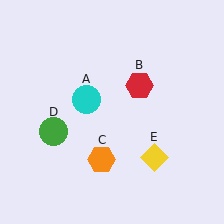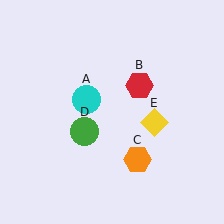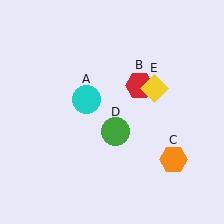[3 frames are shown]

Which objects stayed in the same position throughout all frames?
Cyan circle (object A) and red hexagon (object B) remained stationary.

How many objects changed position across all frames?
3 objects changed position: orange hexagon (object C), green circle (object D), yellow diamond (object E).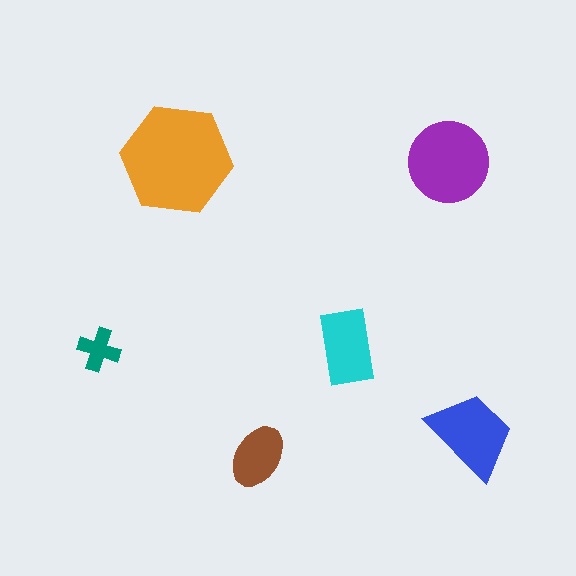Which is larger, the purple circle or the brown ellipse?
The purple circle.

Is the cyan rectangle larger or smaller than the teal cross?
Larger.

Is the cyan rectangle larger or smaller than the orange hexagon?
Smaller.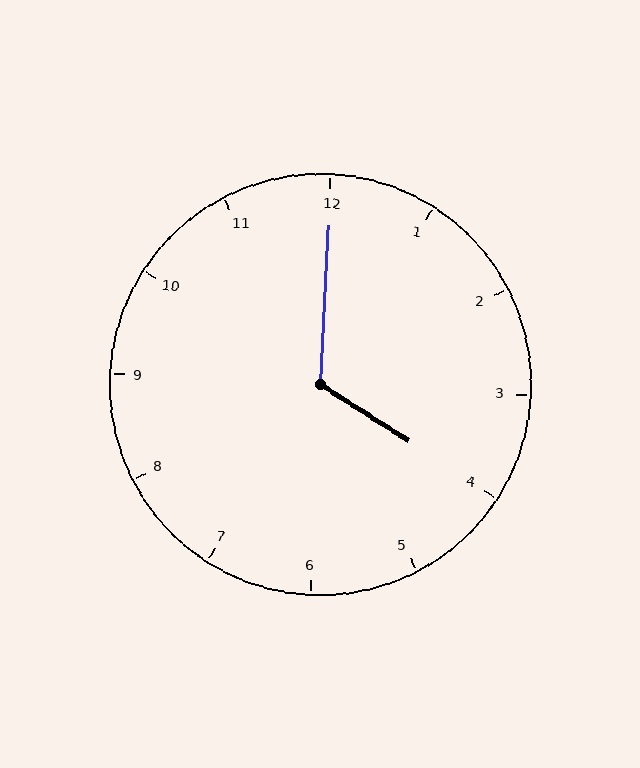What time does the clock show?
4:00.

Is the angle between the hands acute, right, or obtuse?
It is obtuse.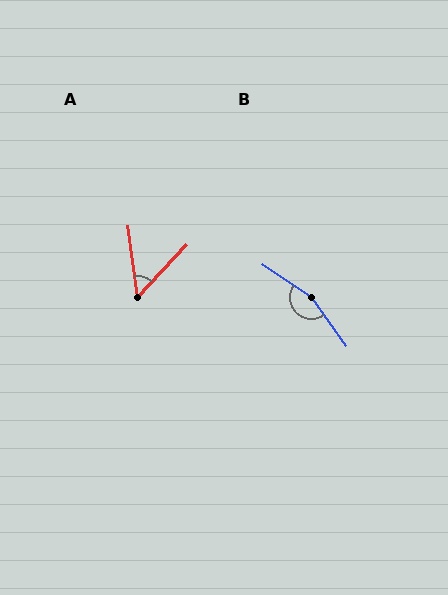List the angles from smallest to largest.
A (51°), B (160°).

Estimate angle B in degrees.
Approximately 160 degrees.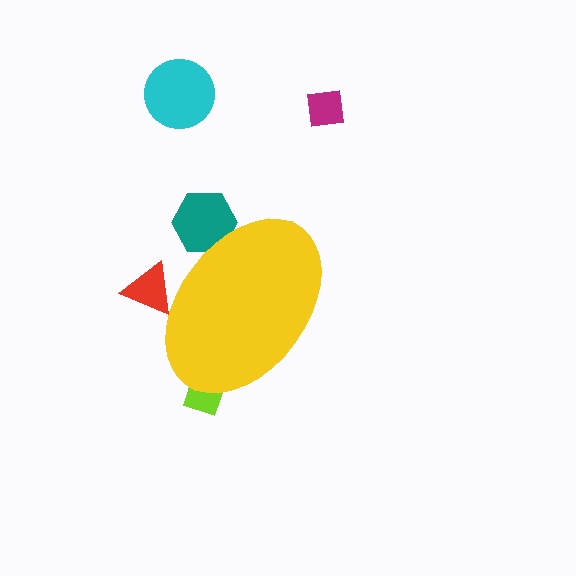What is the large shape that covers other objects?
A yellow ellipse.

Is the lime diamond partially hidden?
Yes, the lime diamond is partially hidden behind the yellow ellipse.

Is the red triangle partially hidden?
Yes, the red triangle is partially hidden behind the yellow ellipse.